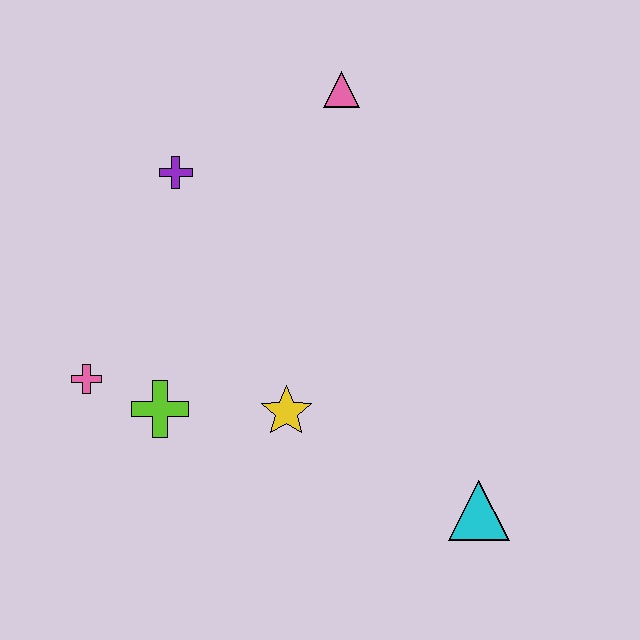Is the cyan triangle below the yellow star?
Yes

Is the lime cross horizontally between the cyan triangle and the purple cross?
No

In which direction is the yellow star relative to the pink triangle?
The yellow star is below the pink triangle.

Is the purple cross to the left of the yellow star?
Yes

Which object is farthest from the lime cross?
The pink triangle is farthest from the lime cross.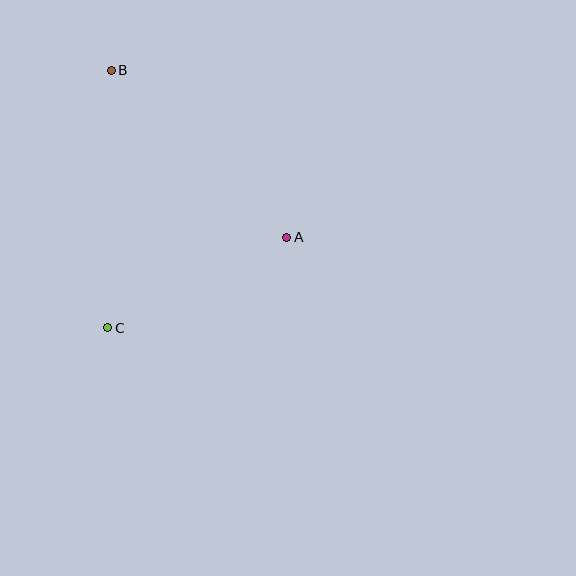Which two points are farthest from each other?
Points B and C are farthest from each other.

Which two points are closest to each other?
Points A and C are closest to each other.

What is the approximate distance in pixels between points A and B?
The distance between A and B is approximately 242 pixels.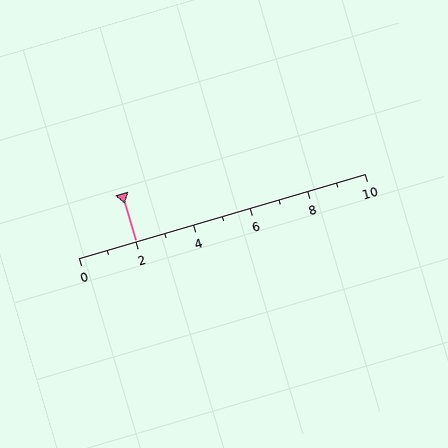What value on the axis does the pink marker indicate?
The marker indicates approximately 2.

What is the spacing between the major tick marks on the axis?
The major ticks are spaced 2 apart.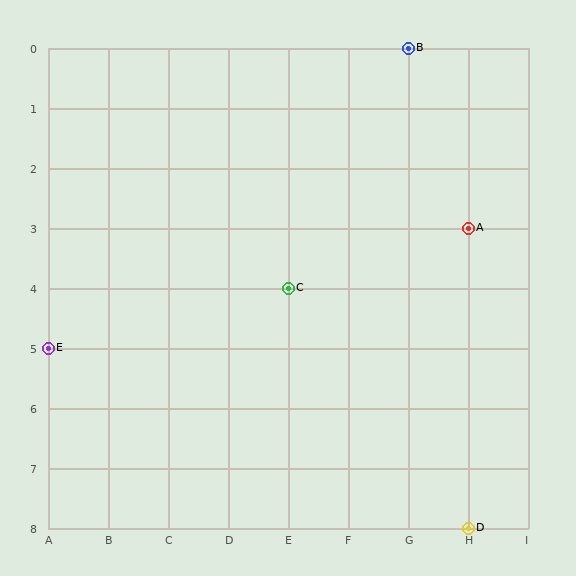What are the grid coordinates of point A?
Point A is at grid coordinates (H, 3).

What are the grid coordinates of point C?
Point C is at grid coordinates (E, 4).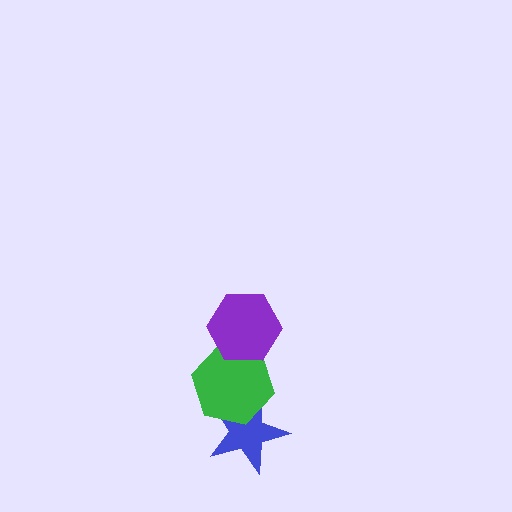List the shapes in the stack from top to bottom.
From top to bottom: the purple hexagon, the green hexagon, the blue star.